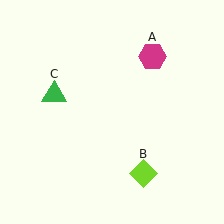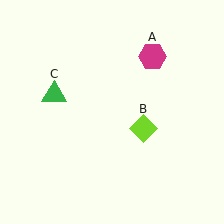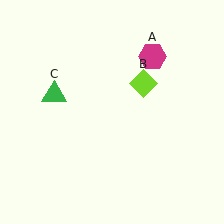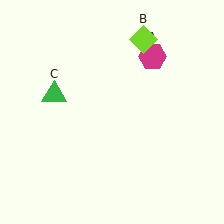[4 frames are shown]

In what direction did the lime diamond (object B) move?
The lime diamond (object B) moved up.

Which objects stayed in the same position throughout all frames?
Magenta hexagon (object A) and green triangle (object C) remained stationary.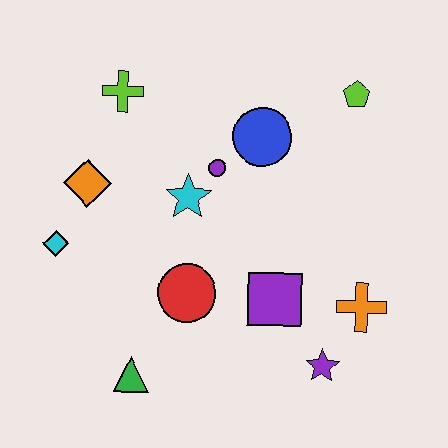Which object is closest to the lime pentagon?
The blue circle is closest to the lime pentagon.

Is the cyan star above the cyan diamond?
Yes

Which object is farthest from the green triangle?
The lime pentagon is farthest from the green triangle.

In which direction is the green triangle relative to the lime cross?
The green triangle is below the lime cross.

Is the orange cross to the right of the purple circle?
Yes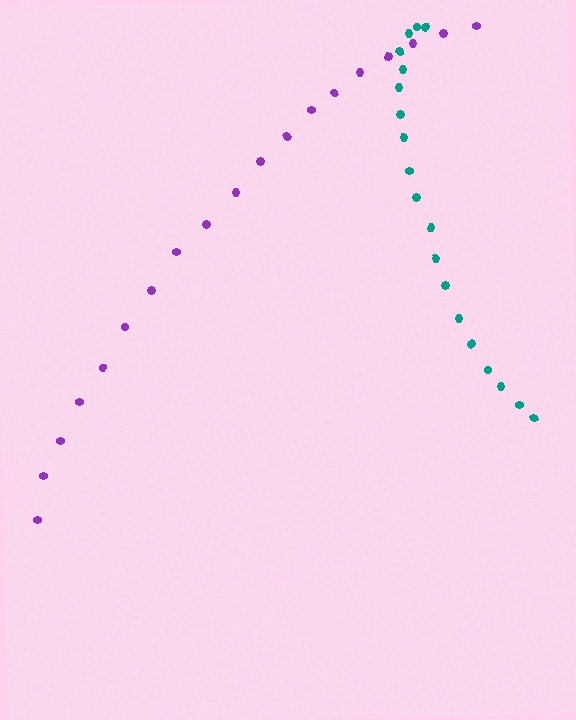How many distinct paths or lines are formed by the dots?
There are 2 distinct paths.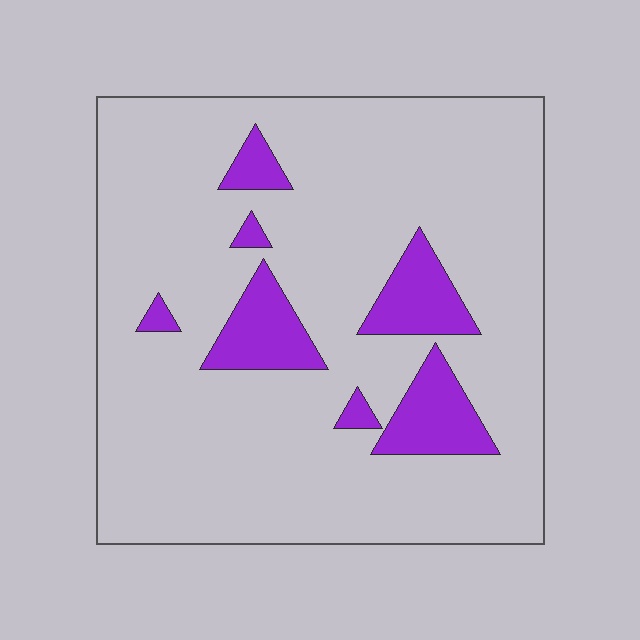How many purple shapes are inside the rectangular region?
7.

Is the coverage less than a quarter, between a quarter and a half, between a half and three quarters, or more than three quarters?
Less than a quarter.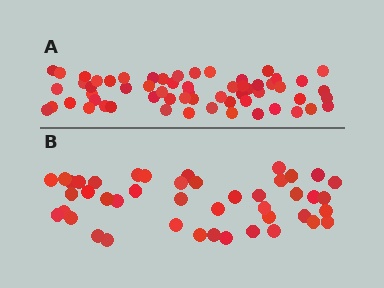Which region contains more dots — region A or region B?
Region A (the top region) has more dots.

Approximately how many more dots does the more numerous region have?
Region A has approximately 15 more dots than region B.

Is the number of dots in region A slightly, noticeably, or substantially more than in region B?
Region A has noticeably more, but not dramatically so. The ratio is roughly 1.4 to 1.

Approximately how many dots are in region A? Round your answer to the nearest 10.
About 60 dots.